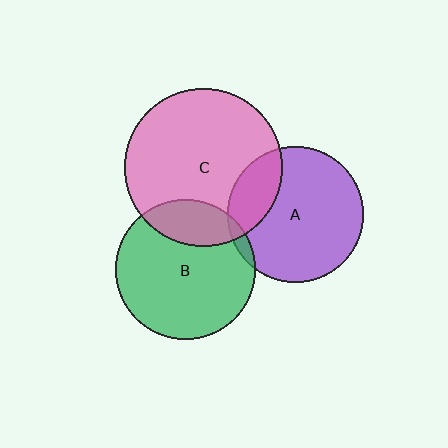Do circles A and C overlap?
Yes.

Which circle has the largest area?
Circle C (pink).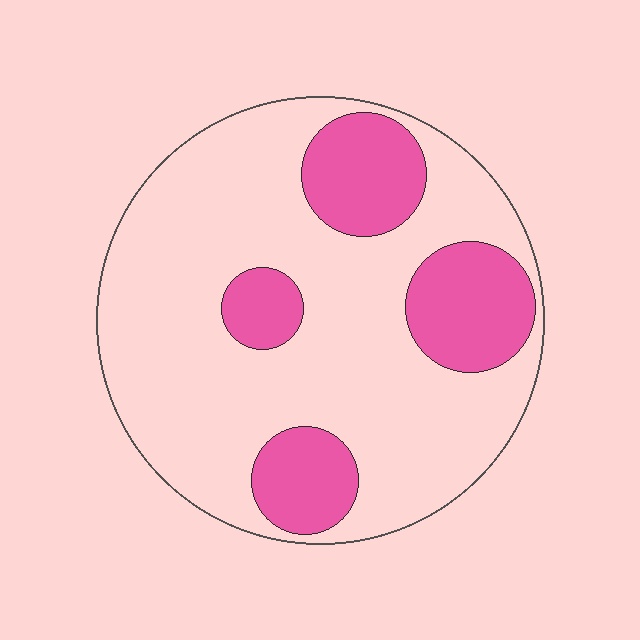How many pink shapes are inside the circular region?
4.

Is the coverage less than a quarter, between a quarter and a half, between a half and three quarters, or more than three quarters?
Between a quarter and a half.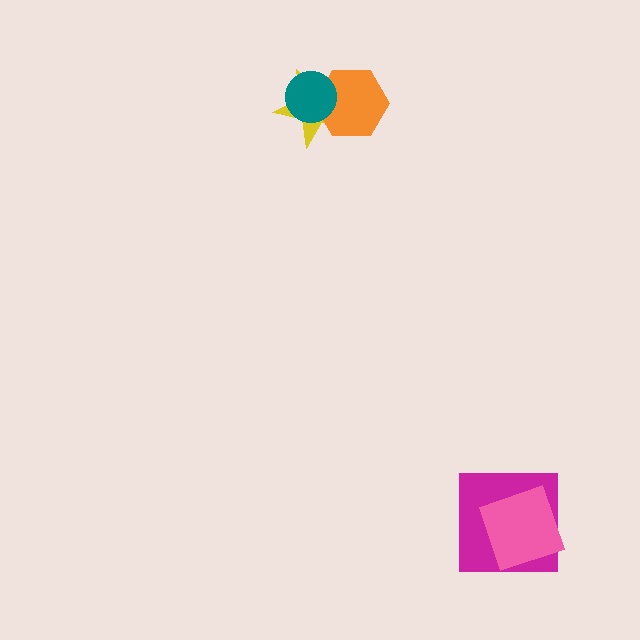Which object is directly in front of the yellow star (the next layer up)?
The orange hexagon is directly in front of the yellow star.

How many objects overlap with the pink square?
1 object overlaps with the pink square.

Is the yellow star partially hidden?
Yes, it is partially covered by another shape.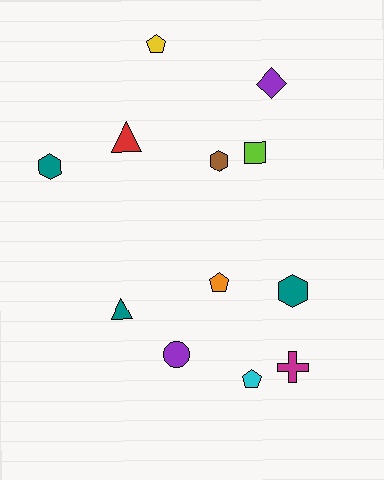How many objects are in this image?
There are 12 objects.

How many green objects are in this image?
There are no green objects.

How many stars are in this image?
There are no stars.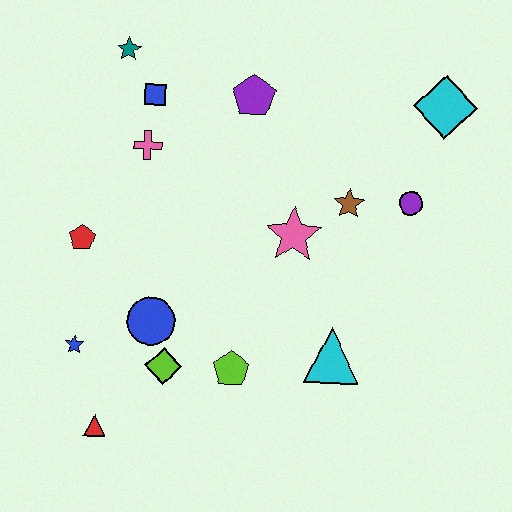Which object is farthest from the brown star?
The red triangle is farthest from the brown star.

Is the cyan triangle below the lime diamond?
No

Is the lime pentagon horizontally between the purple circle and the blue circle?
Yes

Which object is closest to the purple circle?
The brown star is closest to the purple circle.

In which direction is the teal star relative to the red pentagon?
The teal star is above the red pentagon.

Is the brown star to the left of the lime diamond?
No